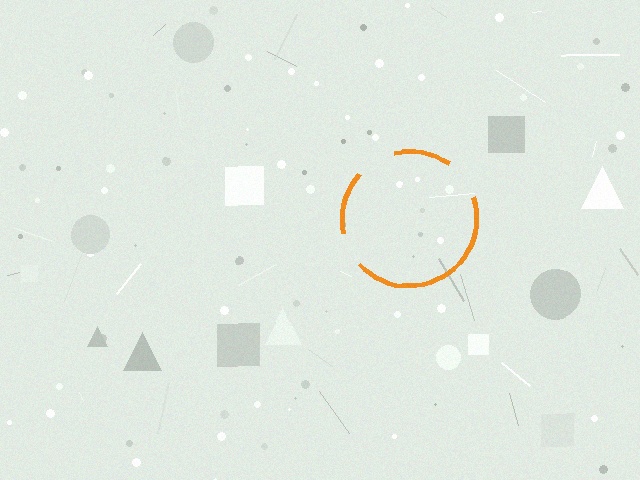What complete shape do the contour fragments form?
The contour fragments form a circle.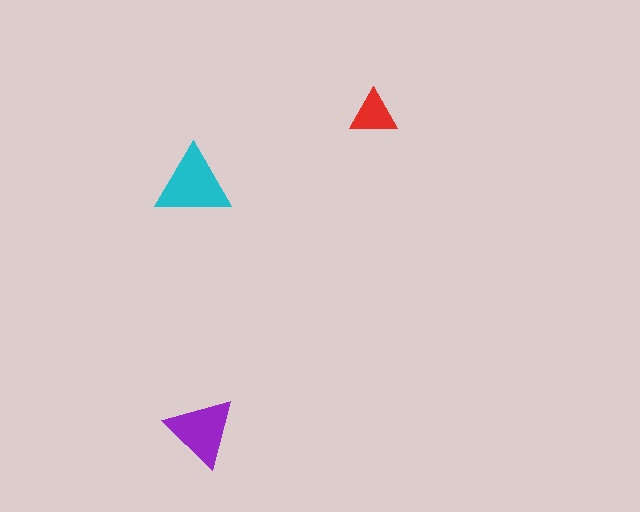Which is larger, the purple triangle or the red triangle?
The purple one.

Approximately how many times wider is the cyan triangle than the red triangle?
About 1.5 times wider.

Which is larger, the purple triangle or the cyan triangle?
The cyan one.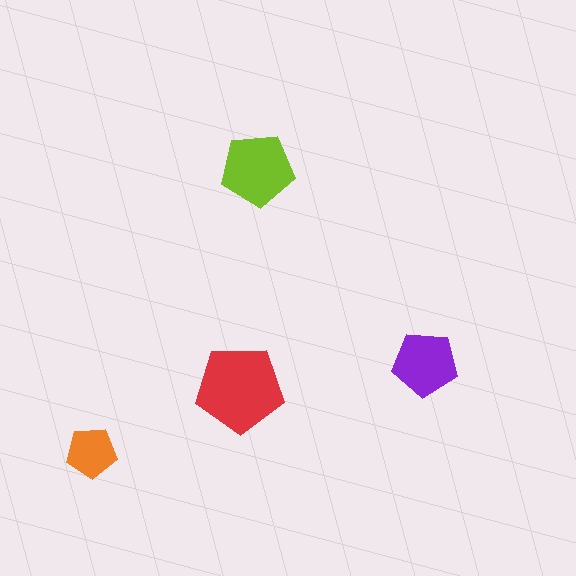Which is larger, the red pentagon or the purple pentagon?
The red one.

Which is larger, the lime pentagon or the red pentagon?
The red one.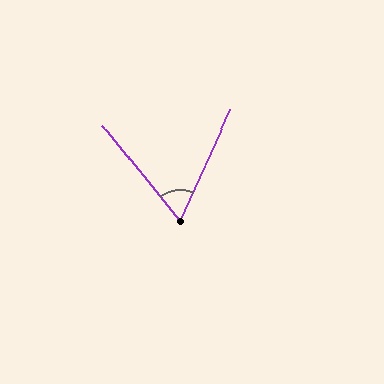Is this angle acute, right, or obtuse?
It is acute.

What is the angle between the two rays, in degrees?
Approximately 63 degrees.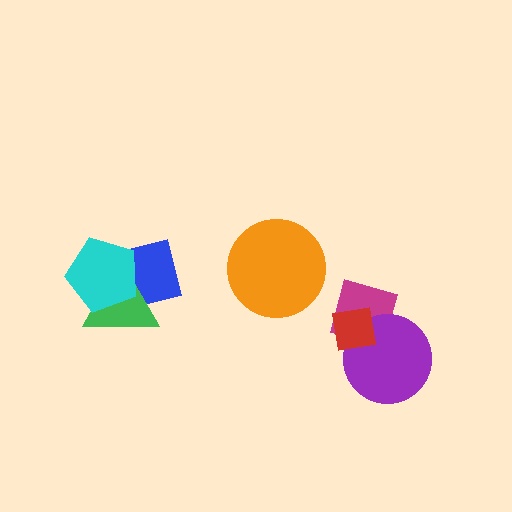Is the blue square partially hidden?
Yes, it is partially covered by another shape.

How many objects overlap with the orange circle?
0 objects overlap with the orange circle.